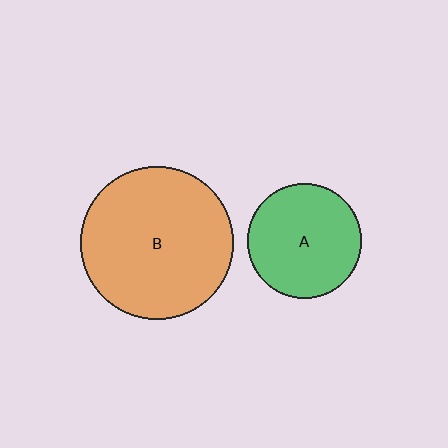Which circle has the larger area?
Circle B (orange).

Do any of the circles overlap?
No, none of the circles overlap.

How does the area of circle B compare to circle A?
Approximately 1.8 times.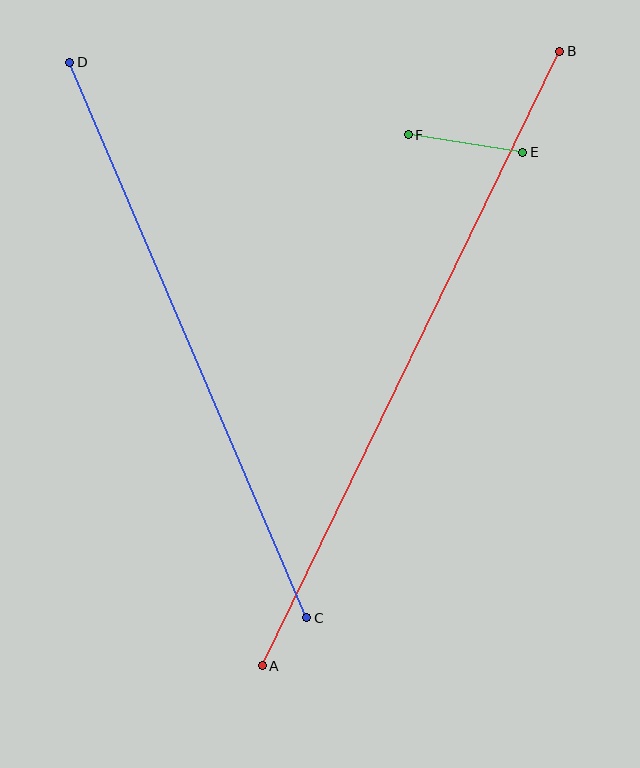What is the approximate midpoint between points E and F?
The midpoint is at approximately (465, 144) pixels.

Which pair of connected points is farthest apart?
Points A and B are farthest apart.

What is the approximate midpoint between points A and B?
The midpoint is at approximately (411, 359) pixels.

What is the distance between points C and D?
The distance is approximately 604 pixels.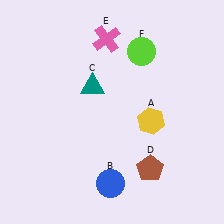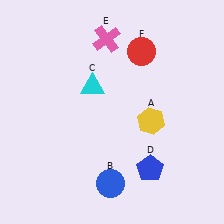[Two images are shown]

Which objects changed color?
C changed from teal to cyan. D changed from brown to blue. F changed from lime to red.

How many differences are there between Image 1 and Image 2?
There are 3 differences between the two images.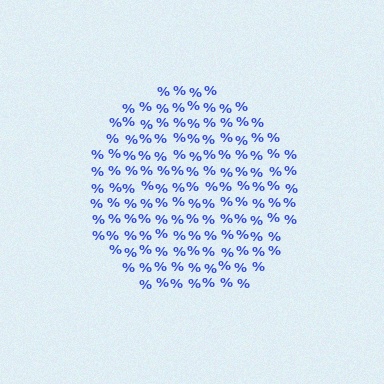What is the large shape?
The large shape is a circle.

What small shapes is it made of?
It is made of small percent signs.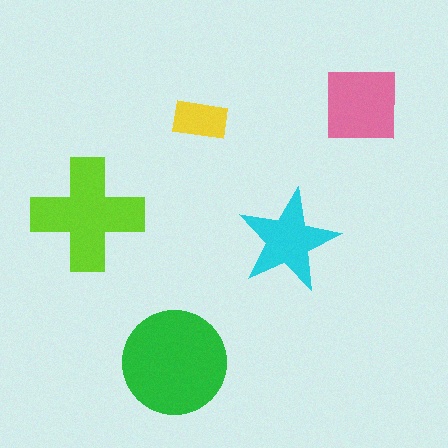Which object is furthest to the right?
The pink square is rightmost.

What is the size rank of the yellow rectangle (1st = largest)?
5th.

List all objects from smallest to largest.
The yellow rectangle, the cyan star, the pink square, the lime cross, the green circle.